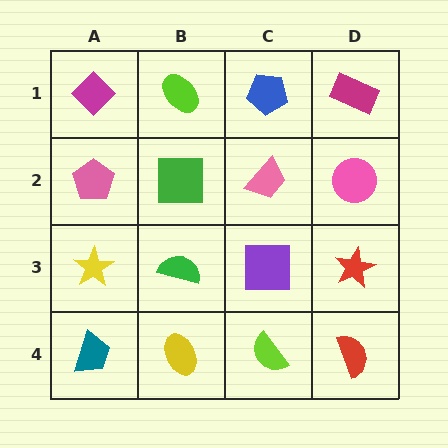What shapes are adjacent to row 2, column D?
A magenta rectangle (row 1, column D), a red star (row 3, column D), a pink trapezoid (row 2, column C).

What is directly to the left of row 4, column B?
A teal trapezoid.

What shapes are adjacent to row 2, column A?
A magenta diamond (row 1, column A), a yellow star (row 3, column A), a green square (row 2, column B).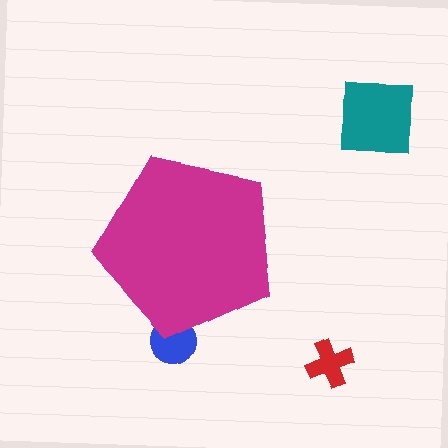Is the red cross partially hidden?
No, the red cross is fully visible.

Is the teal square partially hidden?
No, the teal square is fully visible.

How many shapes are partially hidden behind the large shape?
1 shape is partially hidden.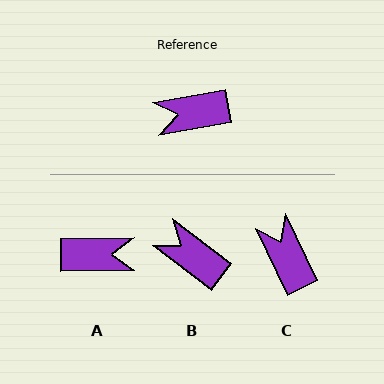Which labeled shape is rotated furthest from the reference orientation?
A, about 171 degrees away.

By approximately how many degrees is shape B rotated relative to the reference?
Approximately 47 degrees clockwise.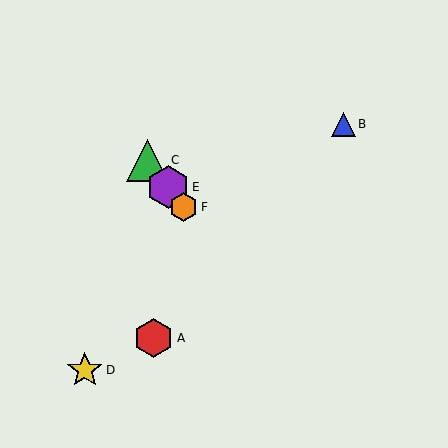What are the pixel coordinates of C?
Object C is at (148, 160).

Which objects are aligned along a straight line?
Objects C, E, F are aligned along a straight line.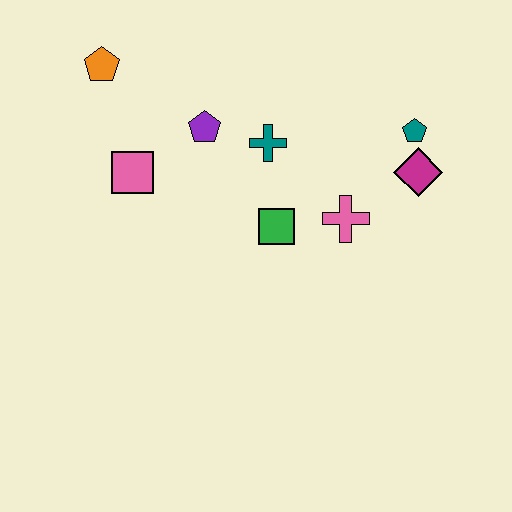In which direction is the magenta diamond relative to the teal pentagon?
The magenta diamond is below the teal pentagon.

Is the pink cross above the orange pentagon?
No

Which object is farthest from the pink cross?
The orange pentagon is farthest from the pink cross.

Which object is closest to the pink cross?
The green square is closest to the pink cross.